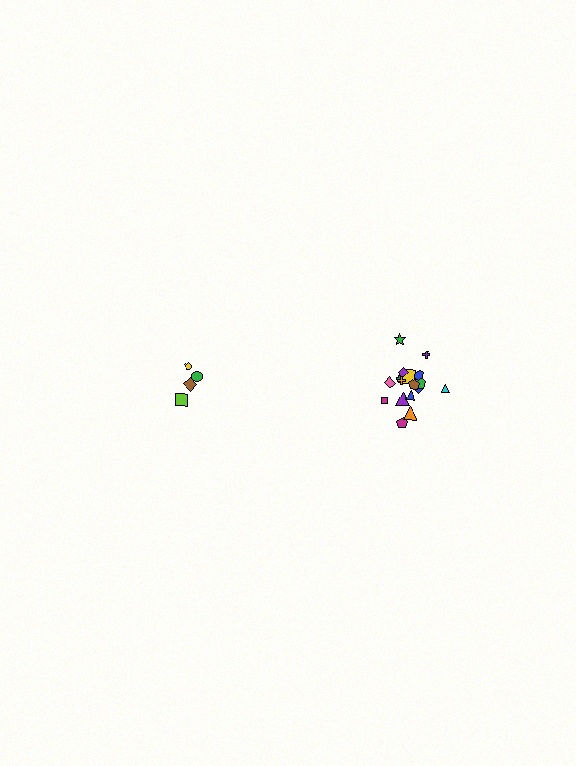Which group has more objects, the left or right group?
The right group.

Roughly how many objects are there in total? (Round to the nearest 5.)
Roughly 20 objects in total.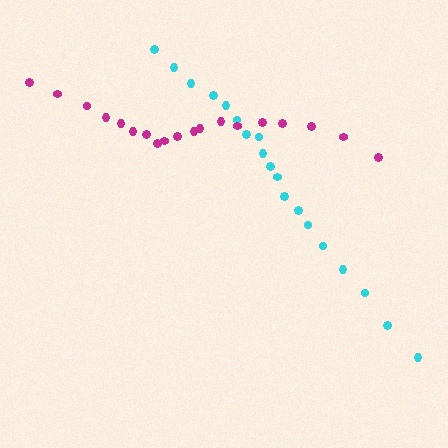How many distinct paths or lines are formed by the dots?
There are 2 distinct paths.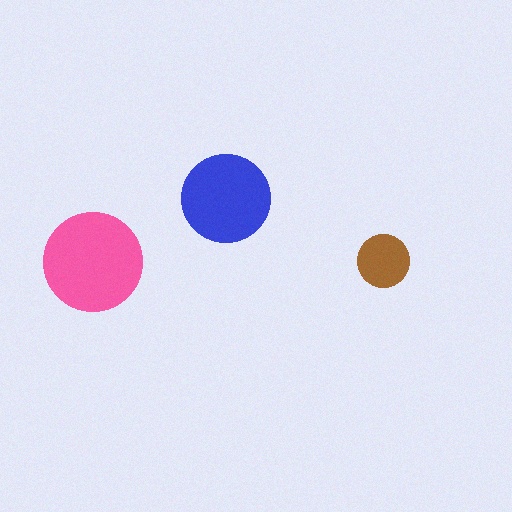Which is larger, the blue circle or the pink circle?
The pink one.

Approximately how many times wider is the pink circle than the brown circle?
About 2 times wider.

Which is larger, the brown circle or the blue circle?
The blue one.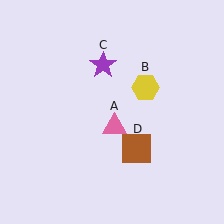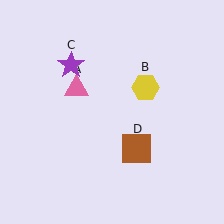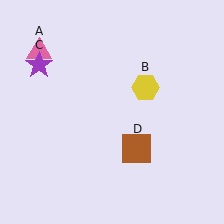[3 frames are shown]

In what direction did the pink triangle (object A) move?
The pink triangle (object A) moved up and to the left.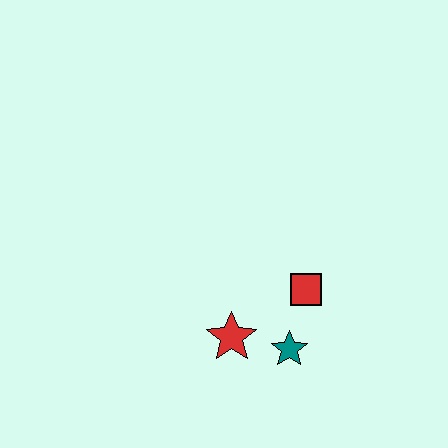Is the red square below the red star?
No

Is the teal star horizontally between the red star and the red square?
Yes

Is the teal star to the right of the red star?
Yes